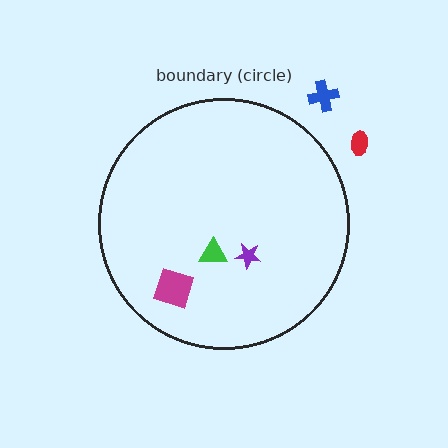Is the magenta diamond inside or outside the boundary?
Inside.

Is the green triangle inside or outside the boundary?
Inside.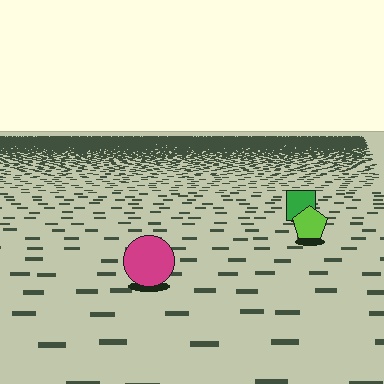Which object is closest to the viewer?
The magenta circle is closest. The texture marks near it are larger and more spread out.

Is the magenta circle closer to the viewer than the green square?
Yes. The magenta circle is closer — you can tell from the texture gradient: the ground texture is coarser near it.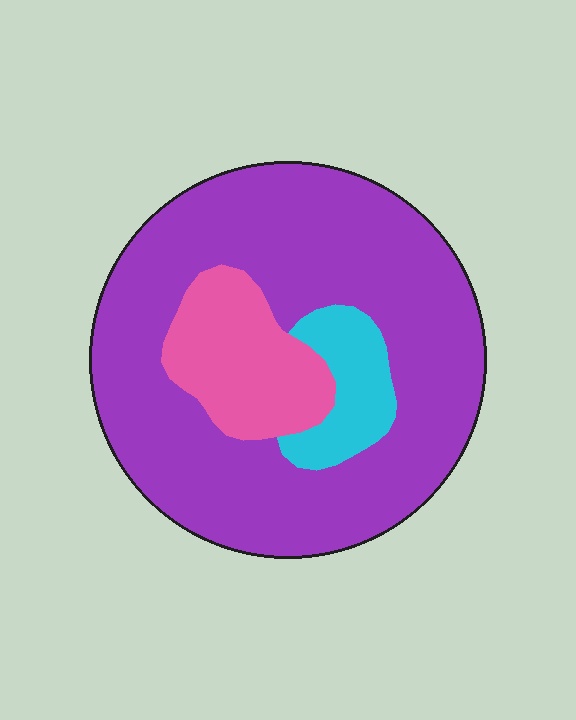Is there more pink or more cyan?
Pink.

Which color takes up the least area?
Cyan, at roughly 10%.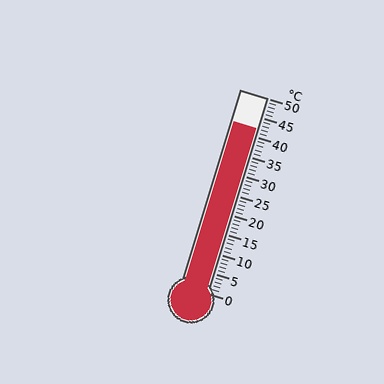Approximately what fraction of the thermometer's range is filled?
The thermometer is filled to approximately 85% of its range.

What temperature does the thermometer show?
The thermometer shows approximately 42°C.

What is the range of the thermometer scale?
The thermometer scale ranges from 0°C to 50°C.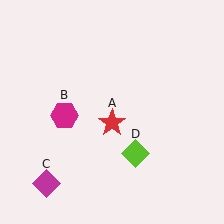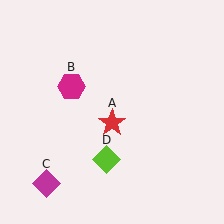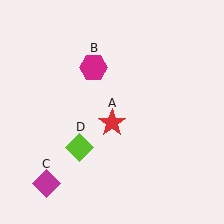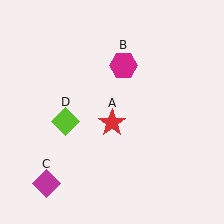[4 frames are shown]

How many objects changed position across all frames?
2 objects changed position: magenta hexagon (object B), lime diamond (object D).